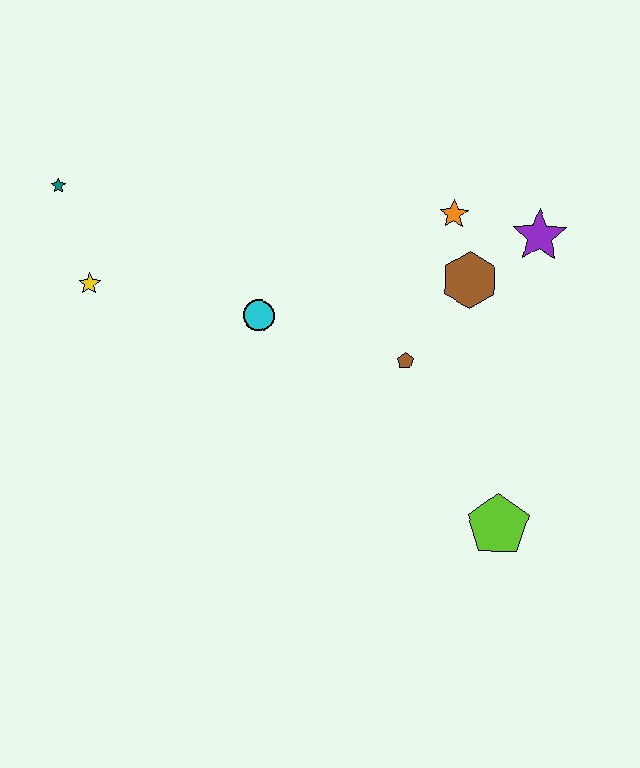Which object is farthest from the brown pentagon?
The teal star is farthest from the brown pentagon.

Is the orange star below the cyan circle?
No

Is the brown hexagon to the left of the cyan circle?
No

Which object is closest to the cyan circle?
The brown pentagon is closest to the cyan circle.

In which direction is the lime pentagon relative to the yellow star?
The lime pentagon is to the right of the yellow star.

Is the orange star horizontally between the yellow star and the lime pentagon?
Yes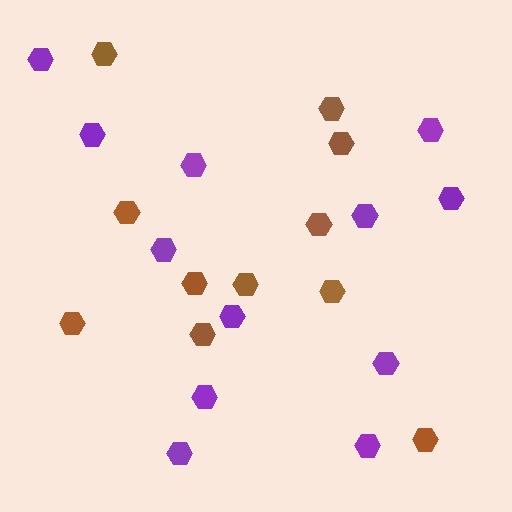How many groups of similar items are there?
There are 2 groups: one group of brown hexagons (11) and one group of purple hexagons (12).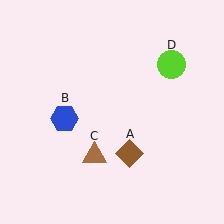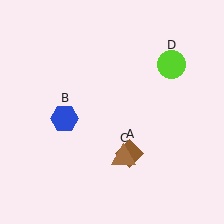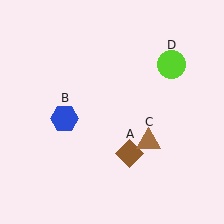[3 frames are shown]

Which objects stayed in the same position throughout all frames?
Brown diamond (object A) and blue hexagon (object B) and lime circle (object D) remained stationary.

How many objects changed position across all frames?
1 object changed position: brown triangle (object C).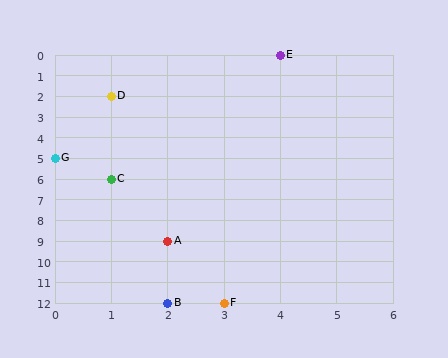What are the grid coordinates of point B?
Point B is at grid coordinates (2, 12).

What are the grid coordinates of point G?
Point G is at grid coordinates (0, 5).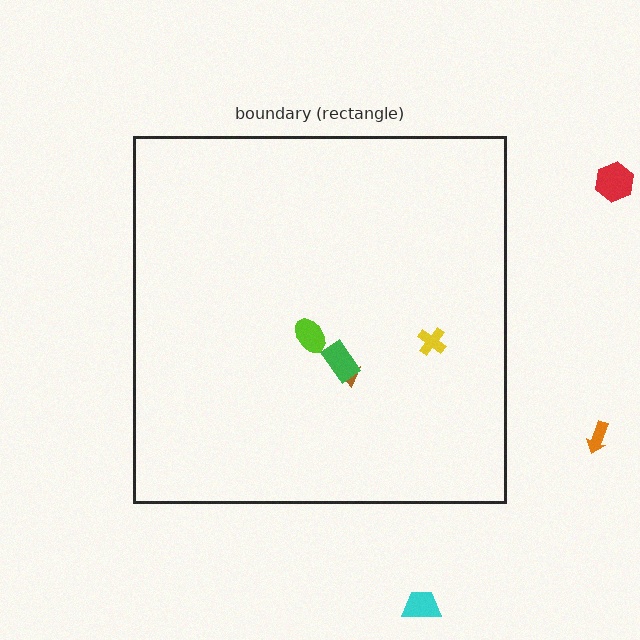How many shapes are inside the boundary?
4 inside, 3 outside.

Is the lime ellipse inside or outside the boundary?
Inside.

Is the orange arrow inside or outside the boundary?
Outside.